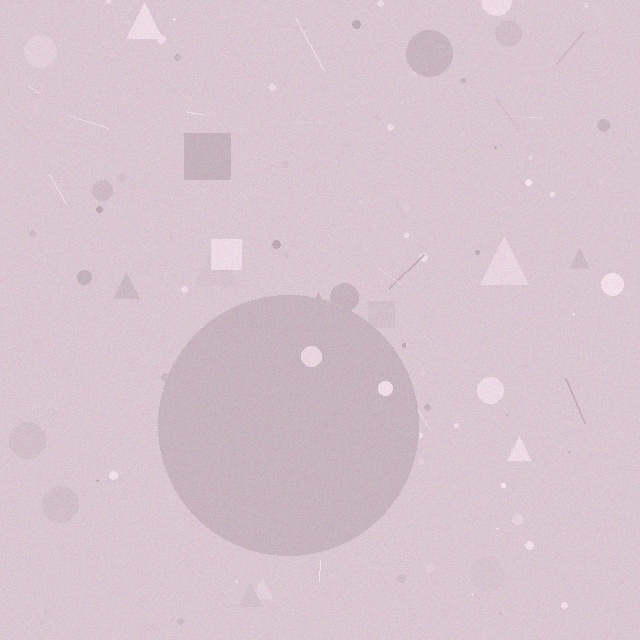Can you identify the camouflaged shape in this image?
The camouflaged shape is a circle.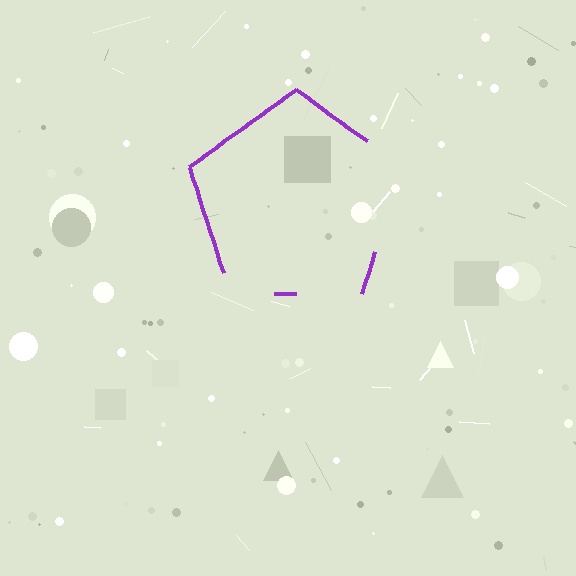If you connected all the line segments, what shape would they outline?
They would outline a pentagon.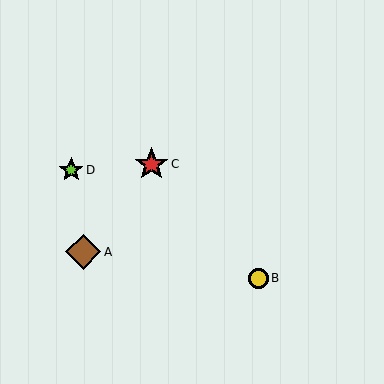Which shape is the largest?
The brown diamond (labeled A) is the largest.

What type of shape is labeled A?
Shape A is a brown diamond.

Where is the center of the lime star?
The center of the lime star is at (71, 170).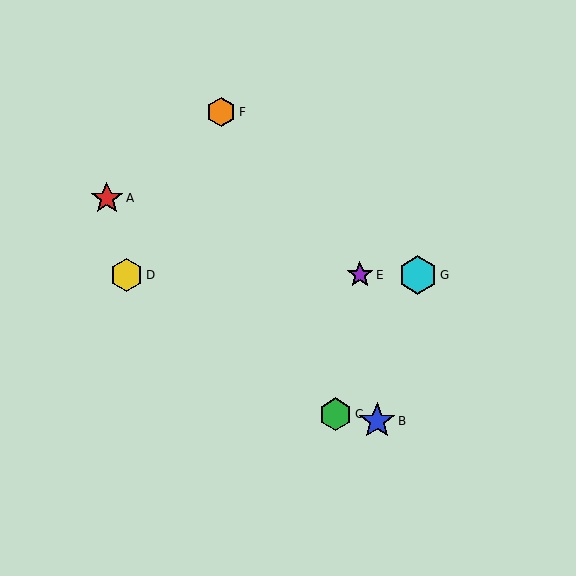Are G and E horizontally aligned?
Yes, both are at y≈275.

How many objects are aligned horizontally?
3 objects (D, E, G) are aligned horizontally.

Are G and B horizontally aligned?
No, G is at y≈275 and B is at y≈421.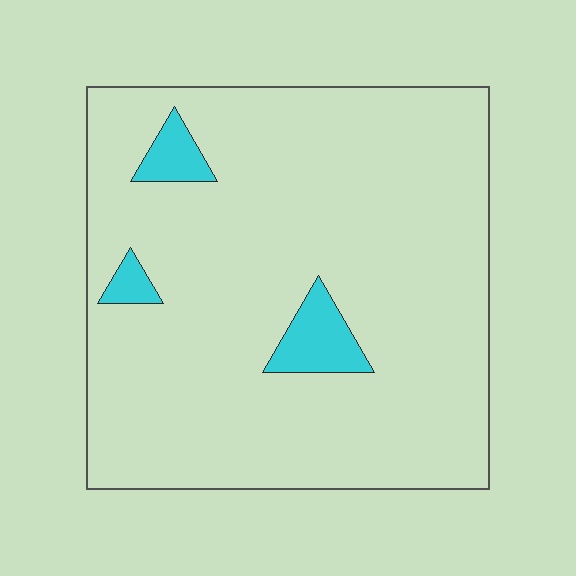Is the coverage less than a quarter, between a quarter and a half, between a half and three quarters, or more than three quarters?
Less than a quarter.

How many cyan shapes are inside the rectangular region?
3.